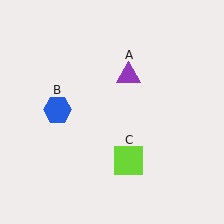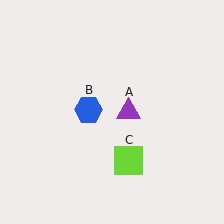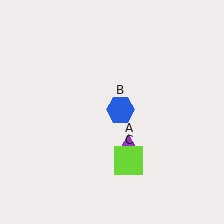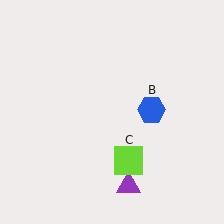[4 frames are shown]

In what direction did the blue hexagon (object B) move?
The blue hexagon (object B) moved right.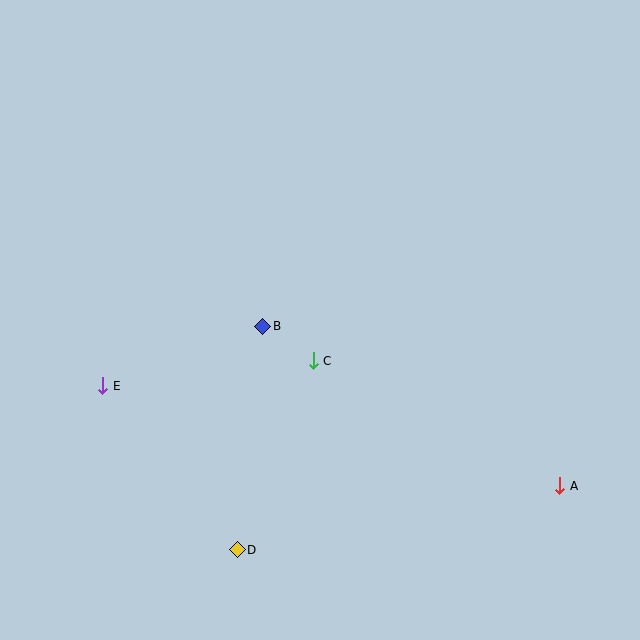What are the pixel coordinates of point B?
Point B is at (263, 326).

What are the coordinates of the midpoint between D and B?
The midpoint between D and B is at (250, 438).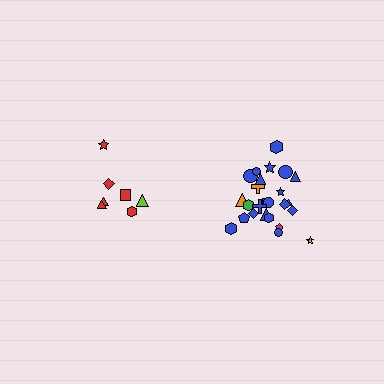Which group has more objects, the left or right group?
The right group.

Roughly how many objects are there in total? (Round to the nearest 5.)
Roughly 30 objects in total.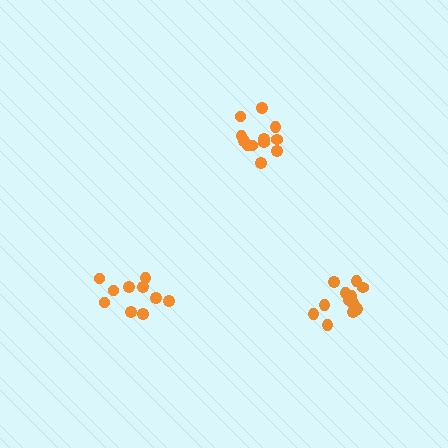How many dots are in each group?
Group 1: 12 dots, Group 2: 12 dots, Group 3: 10 dots (34 total).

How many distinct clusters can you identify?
There are 3 distinct clusters.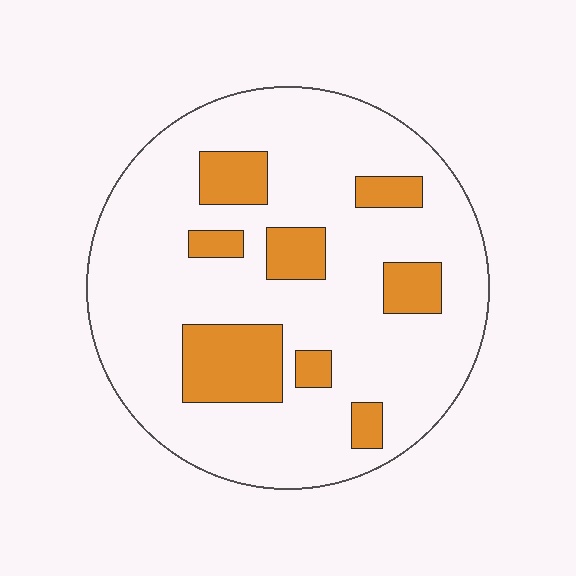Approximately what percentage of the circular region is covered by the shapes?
Approximately 20%.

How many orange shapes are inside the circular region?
8.